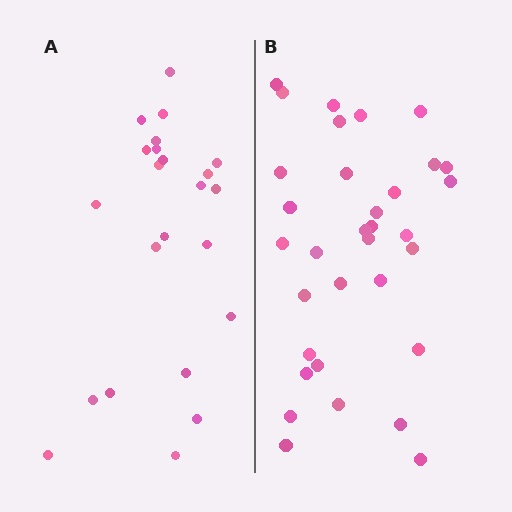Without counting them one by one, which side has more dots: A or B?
Region B (the right region) has more dots.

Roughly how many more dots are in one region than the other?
Region B has roughly 10 or so more dots than region A.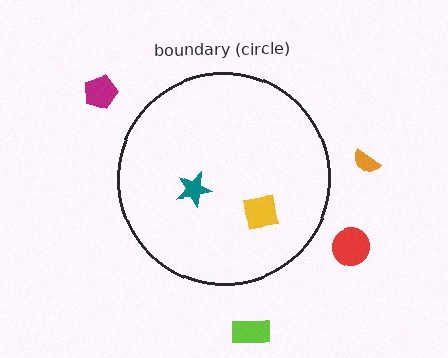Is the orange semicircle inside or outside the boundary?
Outside.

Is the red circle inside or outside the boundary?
Outside.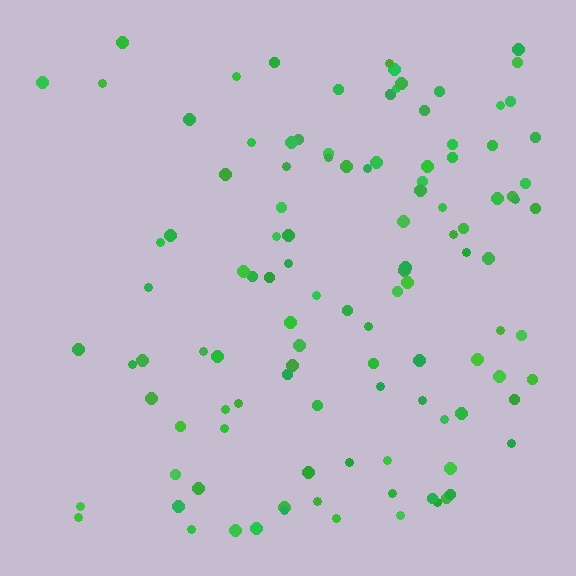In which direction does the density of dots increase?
From left to right, with the right side densest.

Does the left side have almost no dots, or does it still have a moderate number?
Still a moderate number, just noticeably fewer than the right.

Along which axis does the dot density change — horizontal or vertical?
Horizontal.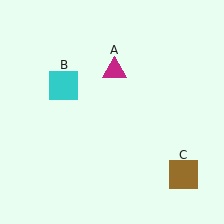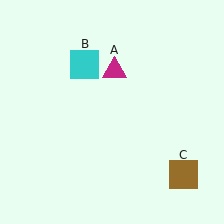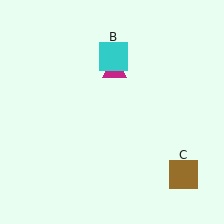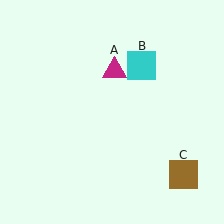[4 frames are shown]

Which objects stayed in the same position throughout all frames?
Magenta triangle (object A) and brown square (object C) remained stationary.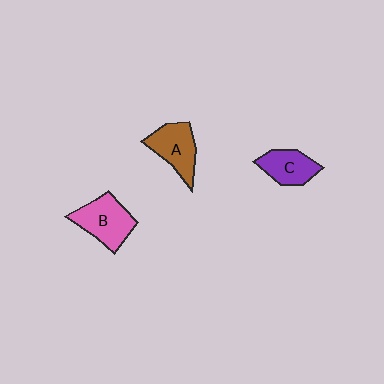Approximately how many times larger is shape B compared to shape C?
Approximately 1.3 times.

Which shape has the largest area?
Shape B (pink).